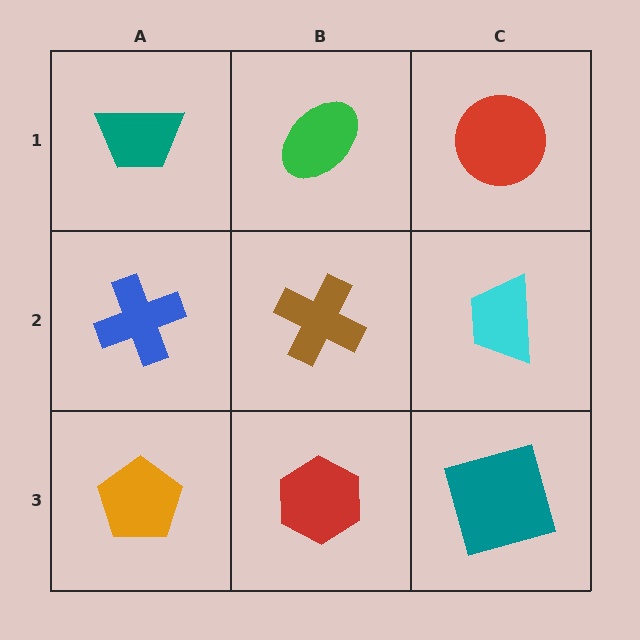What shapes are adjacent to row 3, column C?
A cyan trapezoid (row 2, column C), a red hexagon (row 3, column B).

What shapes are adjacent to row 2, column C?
A red circle (row 1, column C), a teal square (row 3, column C), a brown cross (row 2, column B).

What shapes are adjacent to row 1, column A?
A blue cross (row 2, column A), a green ellipse (row 1, column B).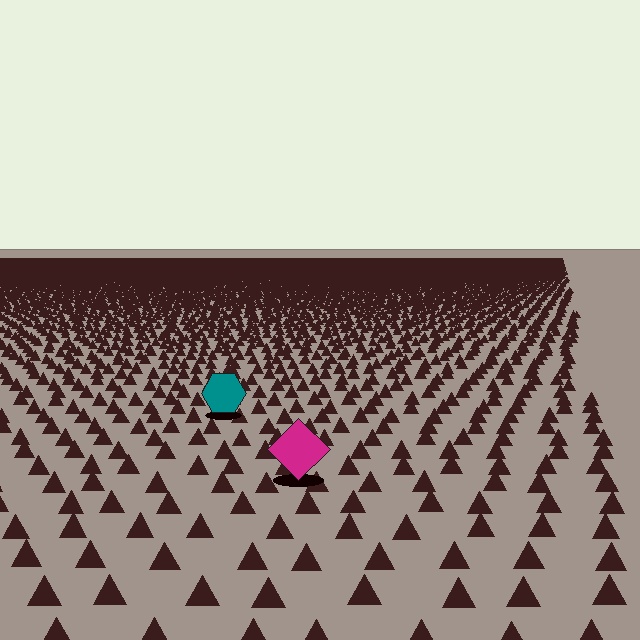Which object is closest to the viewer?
The magenta diamond is closest. The texture marks near it are larger and more spread out.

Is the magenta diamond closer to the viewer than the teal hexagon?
Yes. The magenta diamond is closer — you can tell from the texture gradient: the ground texture is coarser near it.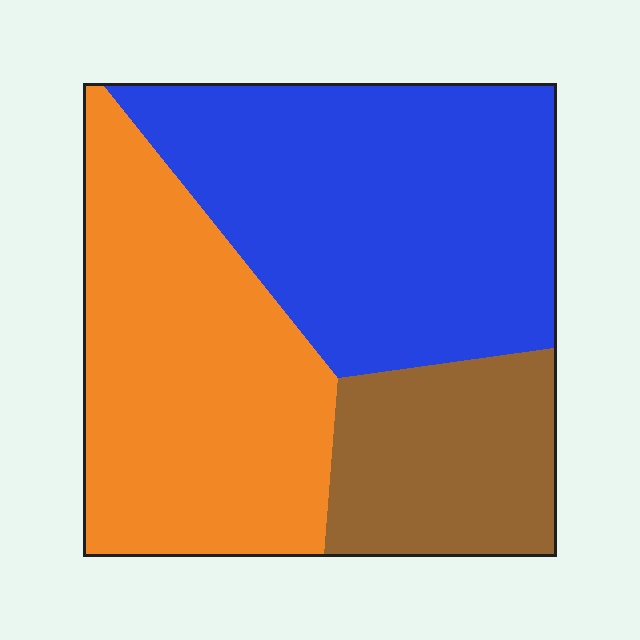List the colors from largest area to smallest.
From largest to smallest: blue, orange, brown.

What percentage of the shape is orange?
Orange covers 38% of the shape.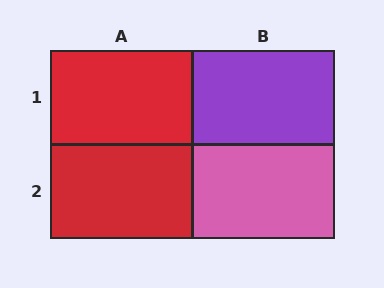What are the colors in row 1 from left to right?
Red, purple.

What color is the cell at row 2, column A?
Red.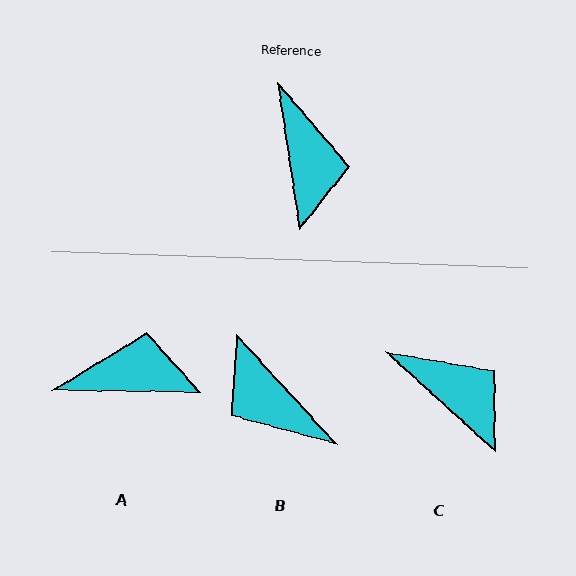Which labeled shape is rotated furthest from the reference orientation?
B, about 146 degrees away.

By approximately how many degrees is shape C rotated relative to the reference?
Approximately 39 degrees counter-clockwise.